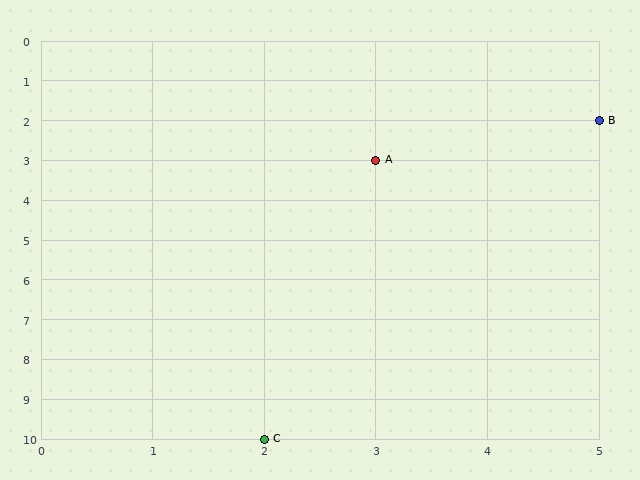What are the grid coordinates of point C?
Point C is at grid coordinates (2, 10).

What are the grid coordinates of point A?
Point A is at grid coordinates (3, 3).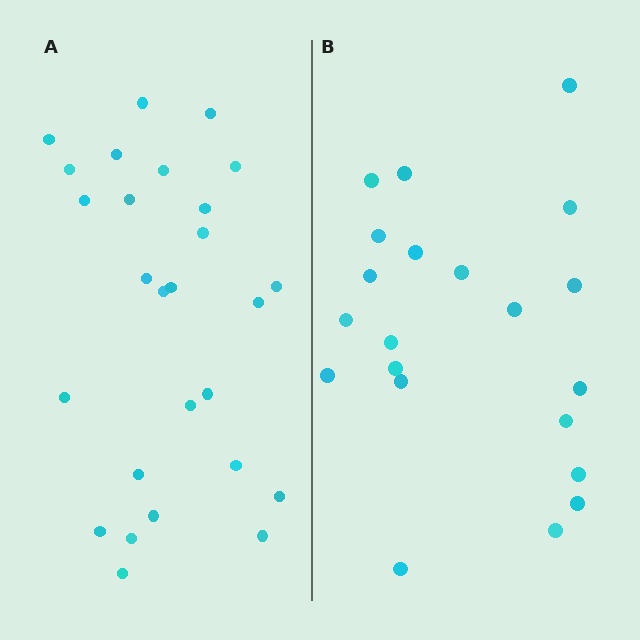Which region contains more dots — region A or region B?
Region A (the left region) has more dots.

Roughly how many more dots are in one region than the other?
Region A has about 6 more dots than region B.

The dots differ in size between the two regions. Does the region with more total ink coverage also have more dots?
No. Region B has more total ink coverage because its dots are larger, but region A actually contains more individual dots. Total area can be misleading — the number of items is what matters here.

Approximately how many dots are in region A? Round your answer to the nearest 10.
About 30 dots. (The exact count is 27, which rounds to 30.)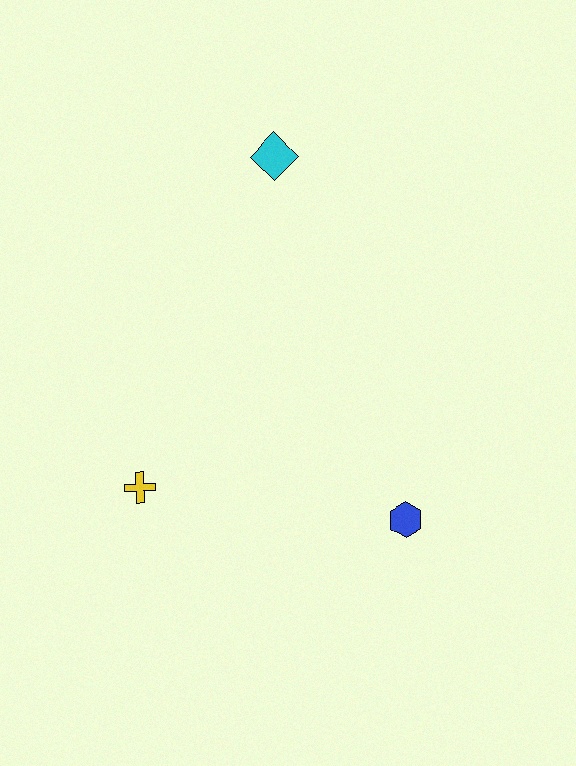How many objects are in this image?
There are 3 objects.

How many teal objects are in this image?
There are no teal objects.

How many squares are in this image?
There are no squares.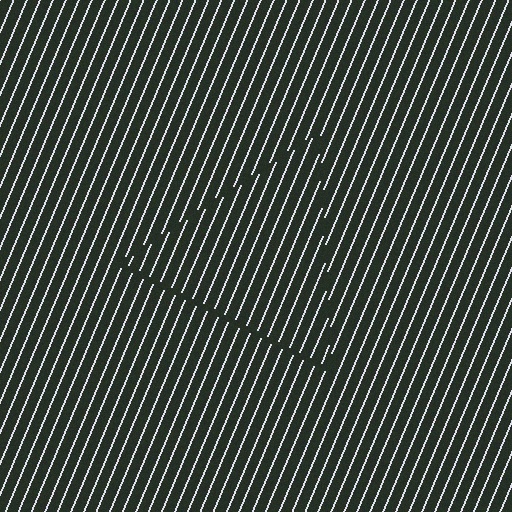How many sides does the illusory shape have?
3 sides — the line-ends trace a triangle.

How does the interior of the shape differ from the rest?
The interior of the shape contains the same grating, shifted by half a period — the contour is defined by the phase discontinuity where line-ends from the inner and outer gratings abut.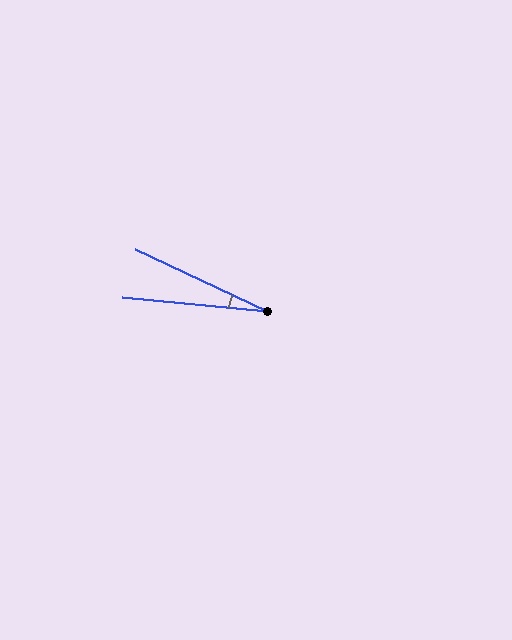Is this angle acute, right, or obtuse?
It is acute.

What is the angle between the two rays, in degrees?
Approximately 19 degrees.